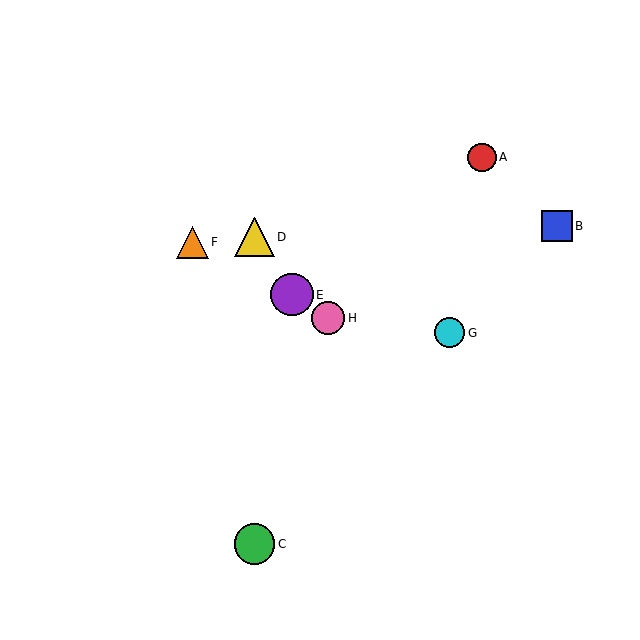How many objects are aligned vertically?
2 objects (C, D) are aligned vertically.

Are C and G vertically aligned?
No, C is at x≈255 and G is at x≈450.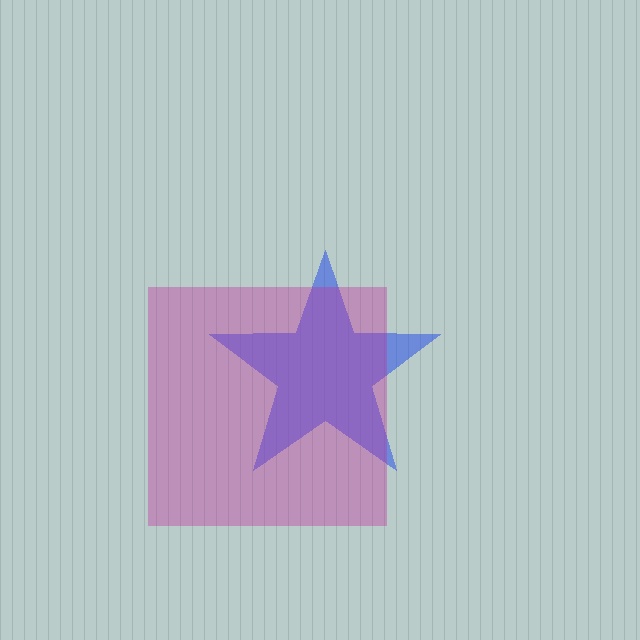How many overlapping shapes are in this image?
There are 2 overlapping shapes in the image.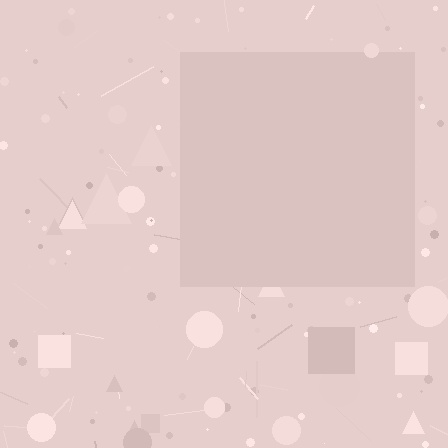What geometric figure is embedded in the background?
A square is embedded in the background.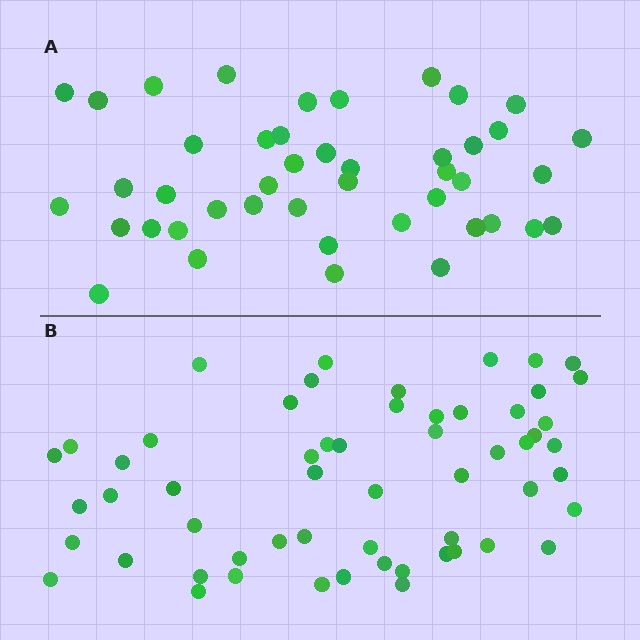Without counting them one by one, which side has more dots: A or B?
Region B (the bottom region) has more dots.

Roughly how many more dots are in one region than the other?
Region B has approximately 15 more dots than region A.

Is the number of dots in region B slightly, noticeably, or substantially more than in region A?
Region B has noticeably more, but not dramatically so. The ratio is roughly 1.3 to 1.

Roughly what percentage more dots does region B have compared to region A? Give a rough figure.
About 30% more.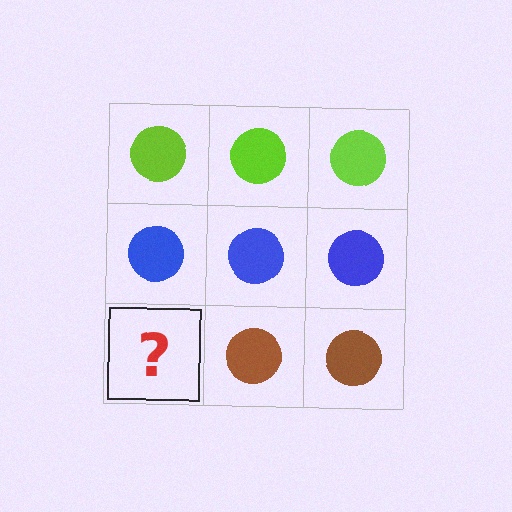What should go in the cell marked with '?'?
The missing cell should contain a brown circle.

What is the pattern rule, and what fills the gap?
The rule is that each row has a consistent color. The gap should be filled with a brown circle.